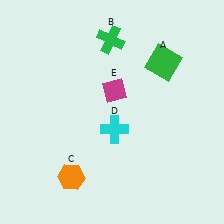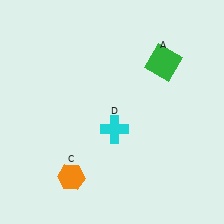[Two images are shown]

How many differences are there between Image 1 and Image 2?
There are 2 differences between the two images.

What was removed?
The magenta diamond (E), the green cross (B) were removed in Image 2.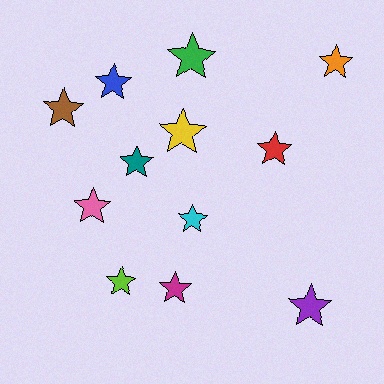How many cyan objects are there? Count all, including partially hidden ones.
There is 1 cyan object.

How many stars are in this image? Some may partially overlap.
There are 12 stars.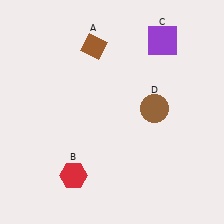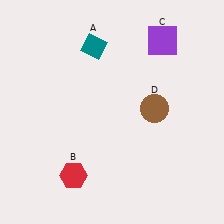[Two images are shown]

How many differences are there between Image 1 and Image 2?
There is 1 difference between the two images.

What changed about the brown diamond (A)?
In Image 1, A is brown. In Image 2, it changed to teal.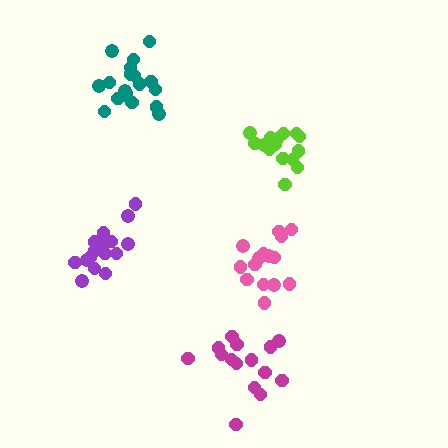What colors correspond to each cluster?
The clusters are colored: pink, lime, magenta, purple, teal.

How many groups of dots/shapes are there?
There are 5 groups.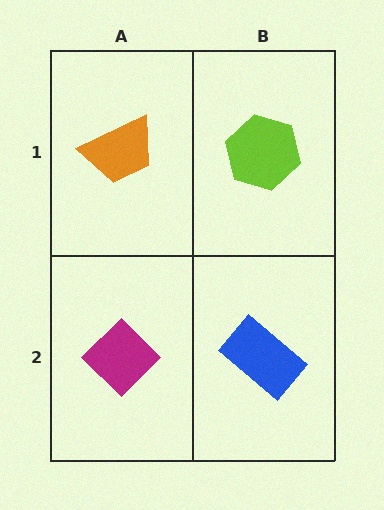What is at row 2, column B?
A blue rectangle.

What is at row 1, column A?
An orange trapezoid.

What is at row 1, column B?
A lime hexagon.